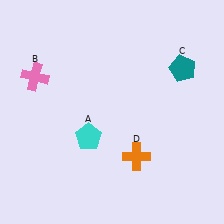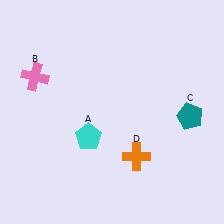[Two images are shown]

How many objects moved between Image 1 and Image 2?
1 object moved between the two images.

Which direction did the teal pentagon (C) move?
The teal pentagon (C) moved down.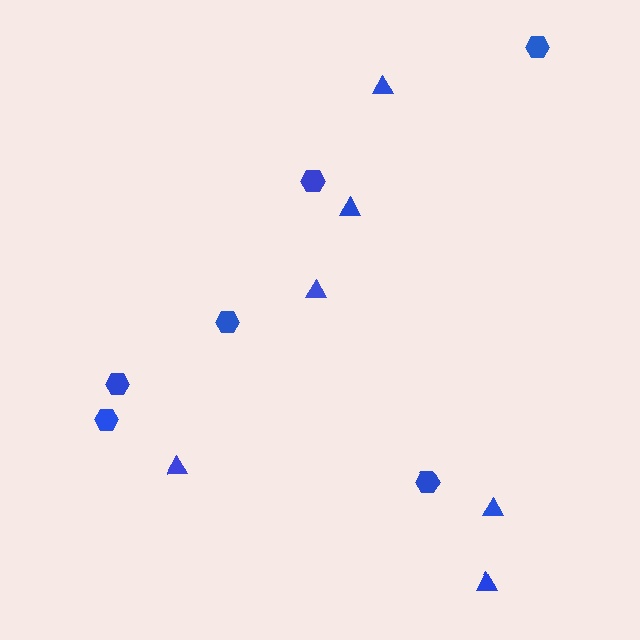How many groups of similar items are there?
There are 2 groups: one group of triangles (6) and one group of hexagons (6).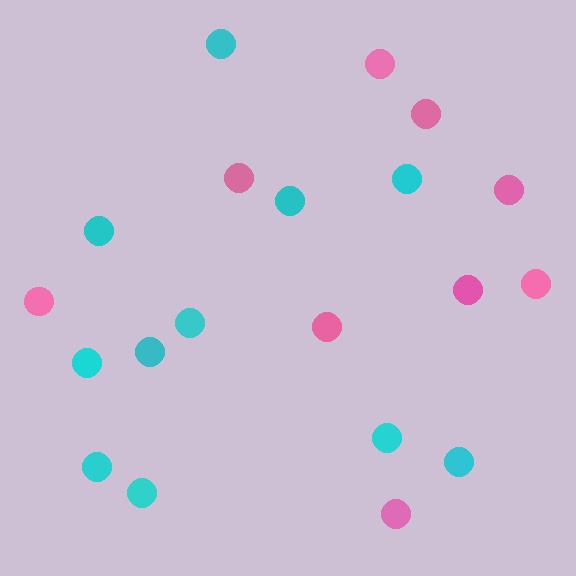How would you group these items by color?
There are 2 groups: one group of pink circles (9) and one group of cyan circles (11).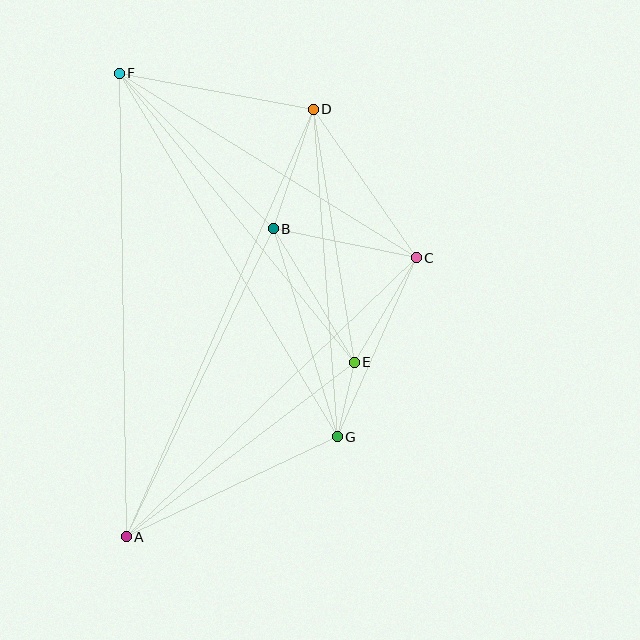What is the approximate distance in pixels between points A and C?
The distance between A and C is approximately 402 pixels.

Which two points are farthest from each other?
Points A and D are farthest from each other.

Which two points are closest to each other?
Points E and G are closest to each other.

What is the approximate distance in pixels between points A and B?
The distance between A and B is approximately 341 pixels.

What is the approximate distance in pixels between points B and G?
The distance between B and G is approximately 218 pixels.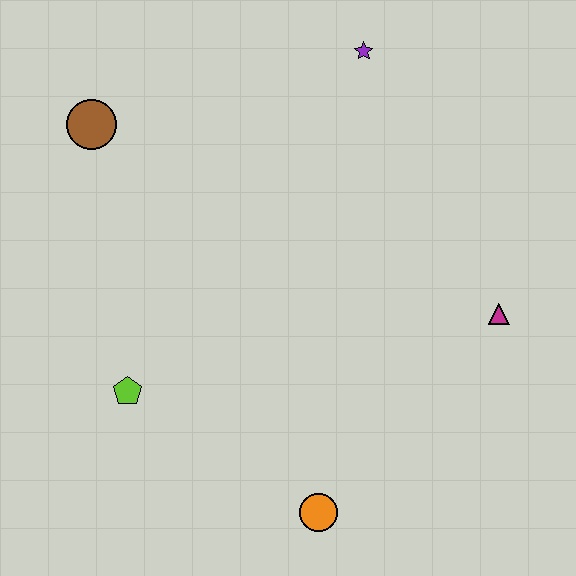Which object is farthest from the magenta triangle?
The brown circle is farthest from the magenta triangle.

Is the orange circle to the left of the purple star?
Yes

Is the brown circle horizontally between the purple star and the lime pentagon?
No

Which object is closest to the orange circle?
The lime pentagon is closest to the orange circle.